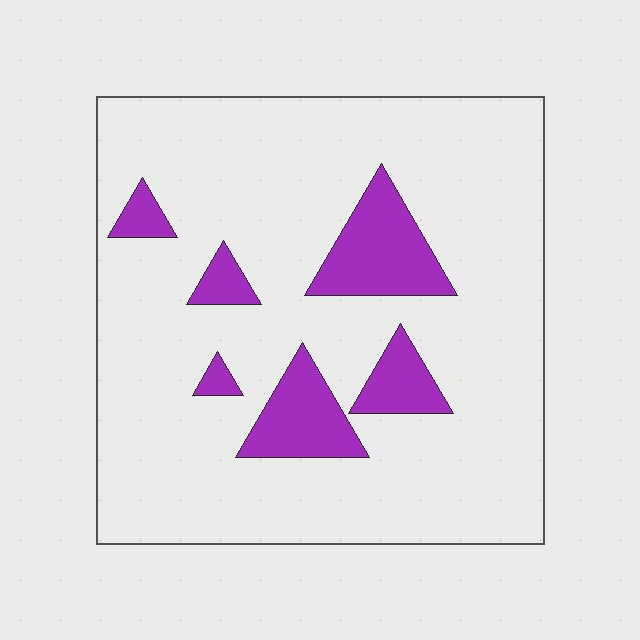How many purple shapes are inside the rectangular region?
6.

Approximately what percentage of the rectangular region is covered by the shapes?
Approximately 15%.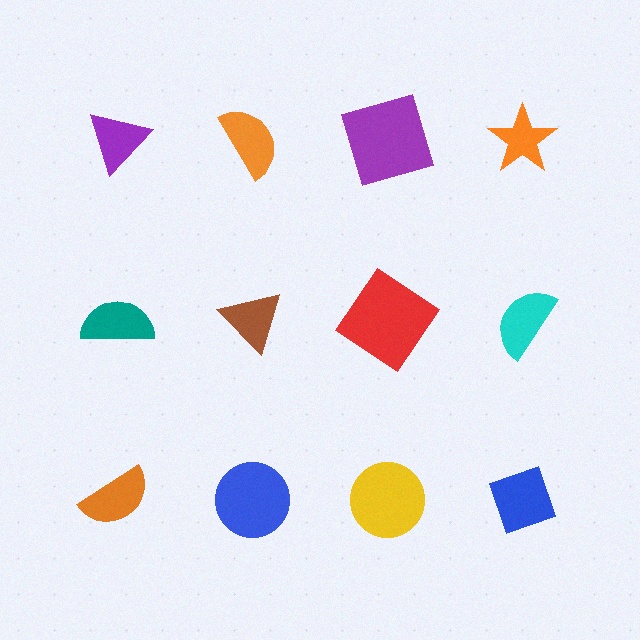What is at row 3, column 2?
A blue circle.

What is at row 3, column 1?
An orange semicircle.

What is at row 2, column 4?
A cyan semicircle.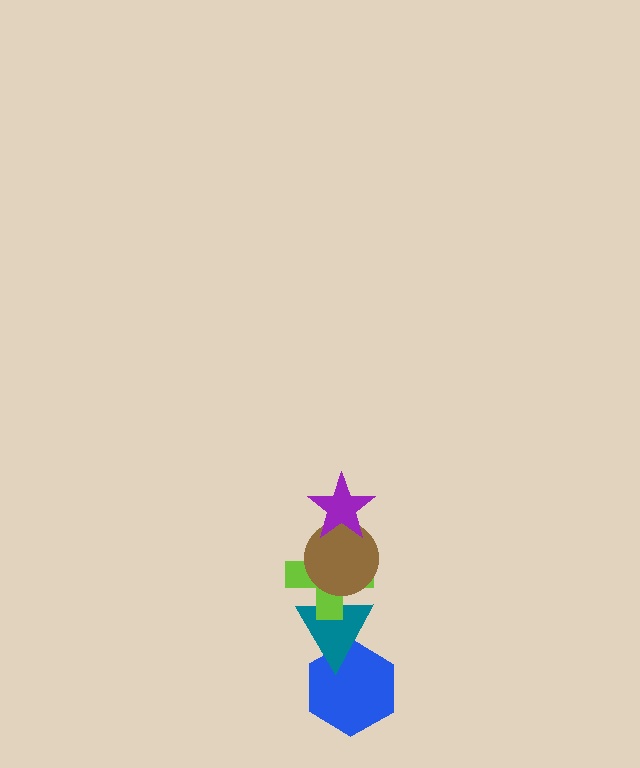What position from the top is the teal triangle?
The teal triangle is 4th from the top.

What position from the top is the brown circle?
The brown circle is 2nd from the top.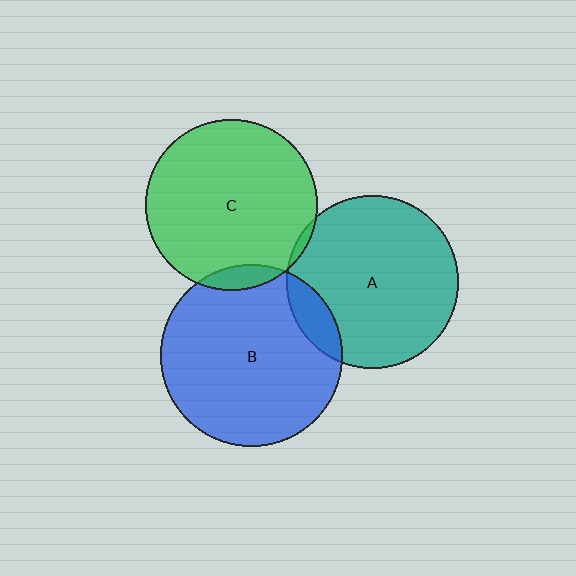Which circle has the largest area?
Circle B (blue).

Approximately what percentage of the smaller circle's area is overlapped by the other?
Approximately 5%.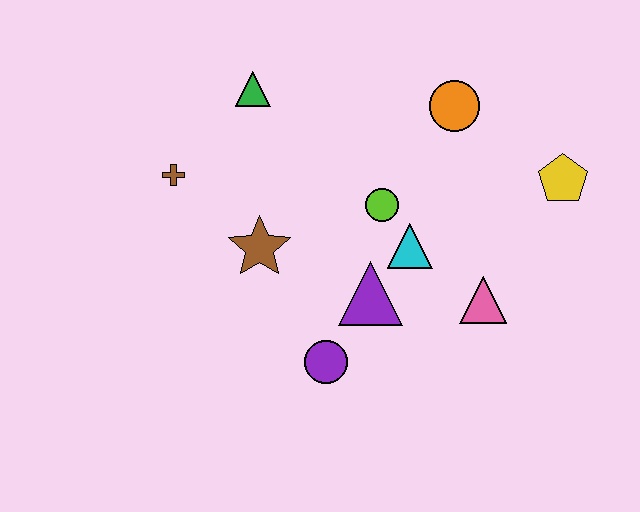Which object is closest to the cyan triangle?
The lime circle is closest to the cyan triangle.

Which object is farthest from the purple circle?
The yellow pentagon is farthest from the purple circle.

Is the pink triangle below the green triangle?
Yes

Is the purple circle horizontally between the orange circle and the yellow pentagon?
No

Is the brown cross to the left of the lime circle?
Yes